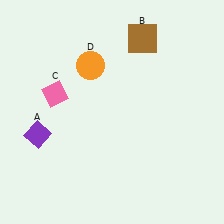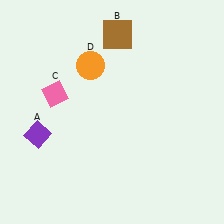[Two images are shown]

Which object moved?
The brown square (B) moved left.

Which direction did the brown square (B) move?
The brown square (B) moved left.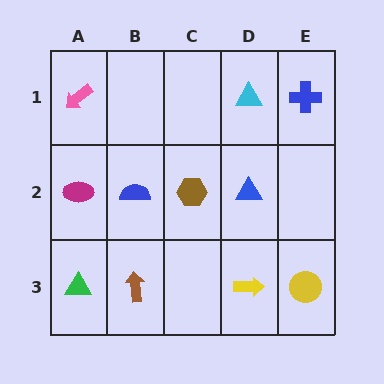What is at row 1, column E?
A blue cross.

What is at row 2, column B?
A blue semicircle.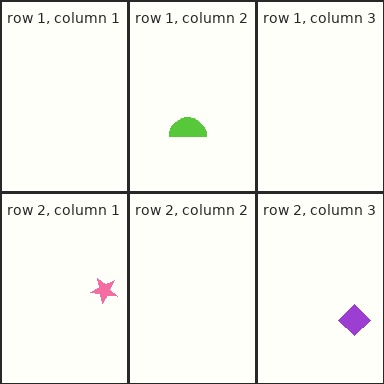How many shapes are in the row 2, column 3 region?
1.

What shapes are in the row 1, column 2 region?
The lime semicircle.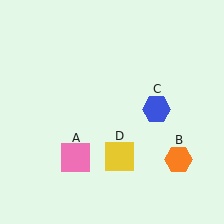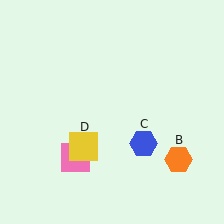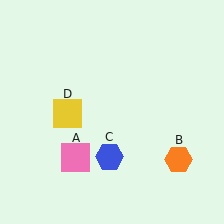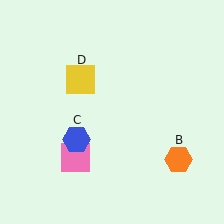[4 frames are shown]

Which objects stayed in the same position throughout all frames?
Pink square (object A) and orange hexagon (object B) remained stationary.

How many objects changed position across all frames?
2 objects changed position: blue hexagon (object C), yellow square (object D).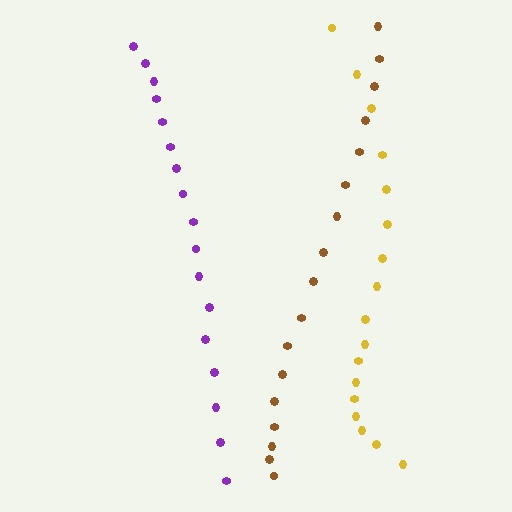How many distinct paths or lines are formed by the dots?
There are 3 distinct paths.